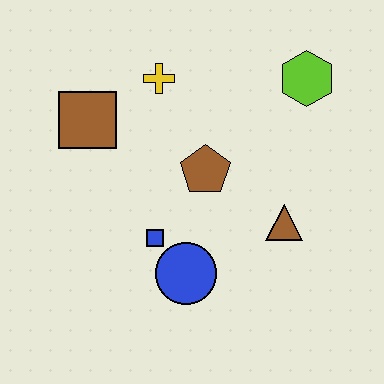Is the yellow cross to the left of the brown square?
No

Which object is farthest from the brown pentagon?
The lime hexagon is farthest from the brown pentagon.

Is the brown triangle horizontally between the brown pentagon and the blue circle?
No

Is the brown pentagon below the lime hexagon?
Yes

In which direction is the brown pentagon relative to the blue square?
The brown pentagon is above the blue square.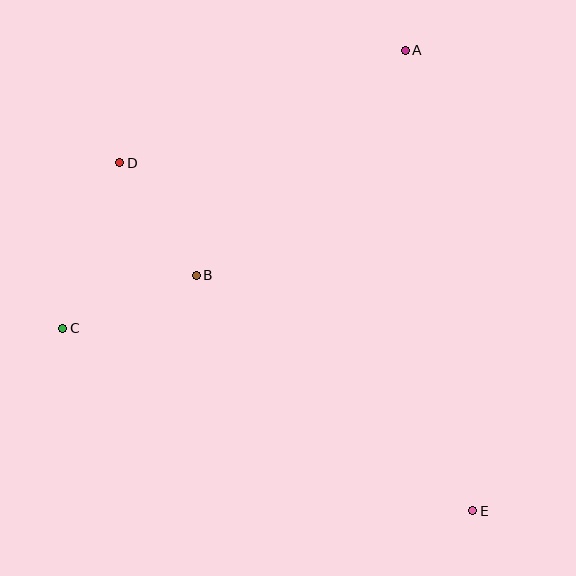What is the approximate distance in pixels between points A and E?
The distance between A and E is approximately 465 pixels.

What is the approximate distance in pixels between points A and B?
The distance between A and B is approximately 307 pixels.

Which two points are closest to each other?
Points B and D are closest to each other.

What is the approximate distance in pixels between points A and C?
The distance between A and C is approximately 441 pixels.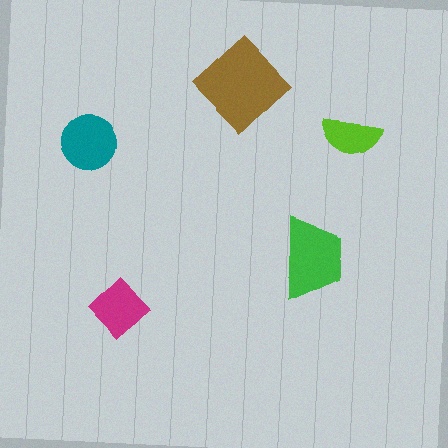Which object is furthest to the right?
The lime semicircle is rightmost.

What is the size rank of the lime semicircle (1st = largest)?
5th.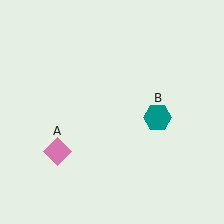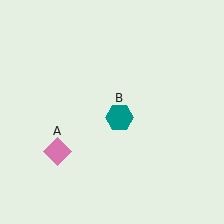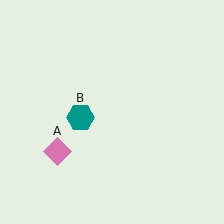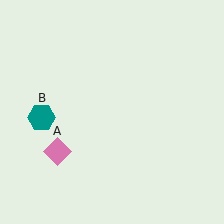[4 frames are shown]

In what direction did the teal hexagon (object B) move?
The teal hexagon (object B) moved left.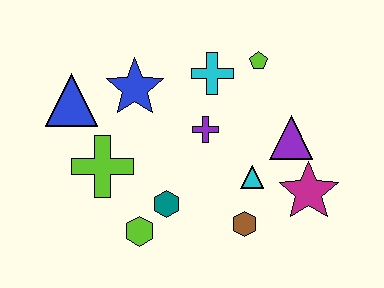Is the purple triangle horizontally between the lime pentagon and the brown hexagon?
No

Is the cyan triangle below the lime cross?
Yes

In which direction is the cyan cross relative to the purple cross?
The cyan cross is above the purple cross.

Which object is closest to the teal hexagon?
The lime hexagon is closest to the teal hexagon.